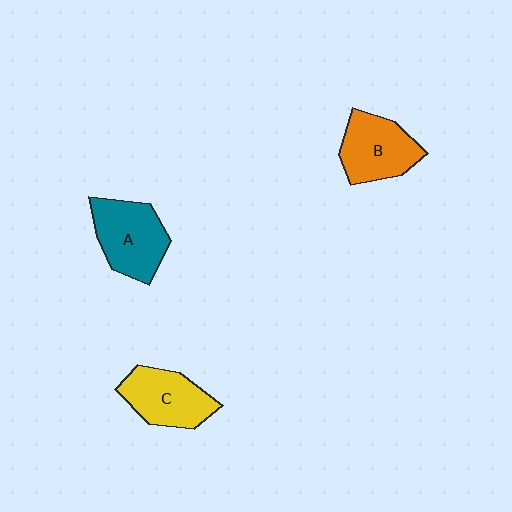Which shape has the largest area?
Shape A (teal).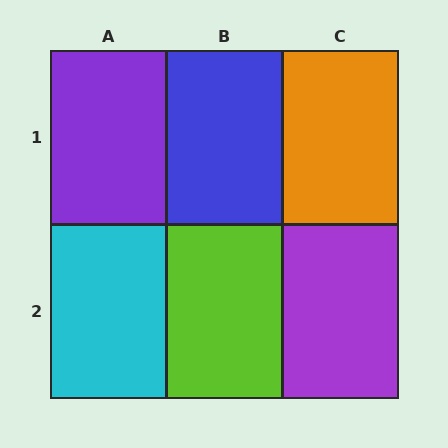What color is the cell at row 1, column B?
Blue.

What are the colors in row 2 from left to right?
Cyan, lime, purple.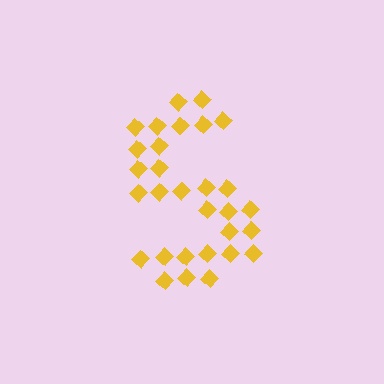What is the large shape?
The large shape is the letter S.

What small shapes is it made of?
It is made of small diamonds.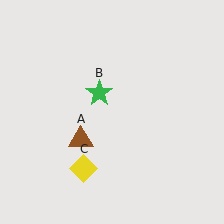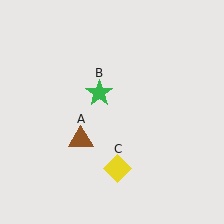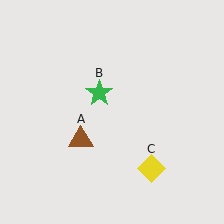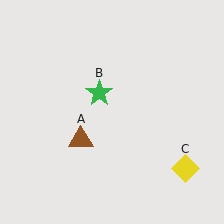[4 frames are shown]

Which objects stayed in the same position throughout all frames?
Brown triangle (object A) and green star (object B) remained stationary.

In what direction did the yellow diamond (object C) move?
The yellow diamond (object C) moved right.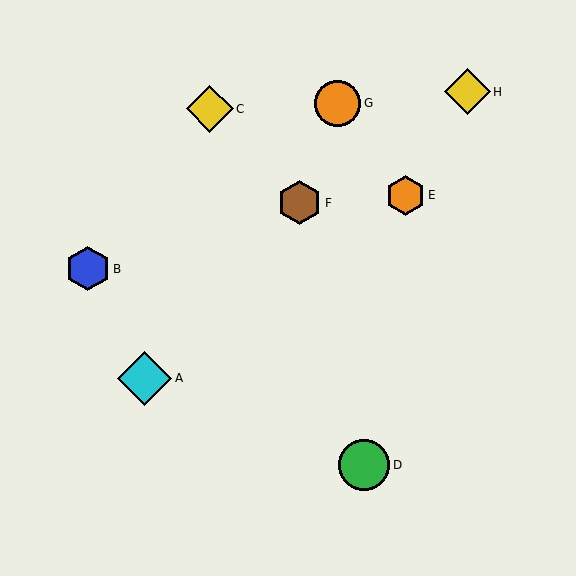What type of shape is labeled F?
Shape F is a brown hexagon.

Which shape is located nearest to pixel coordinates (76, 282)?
The blue hexagon (labeled B) at (88, 269) is nearest to that location.